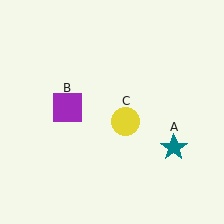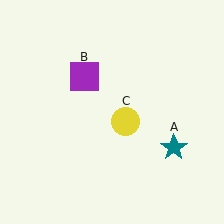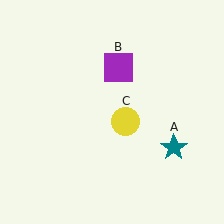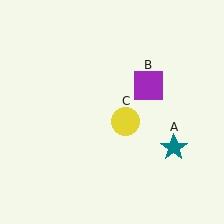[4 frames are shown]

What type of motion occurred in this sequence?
The purple square (object B) rotated clockwise around the center of the scene.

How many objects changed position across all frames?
1 object changed position: purple square (object B).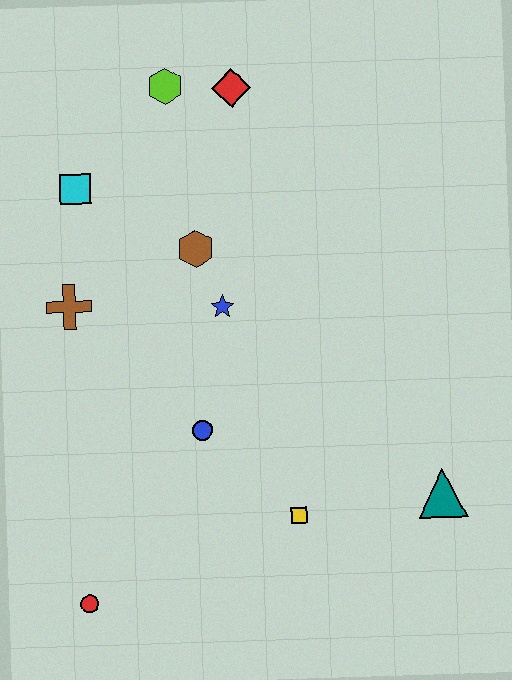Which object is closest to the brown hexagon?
The blue star is closest to the brown hexagon.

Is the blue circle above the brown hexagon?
No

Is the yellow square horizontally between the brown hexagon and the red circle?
No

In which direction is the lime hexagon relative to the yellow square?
The lime hexagon is above the yellow square.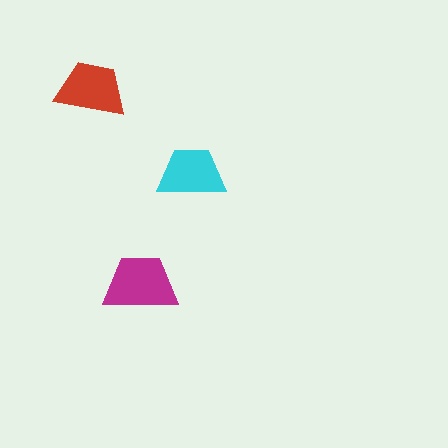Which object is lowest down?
The magenta trapezoid is bottommost.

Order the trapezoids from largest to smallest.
the magenta one, the red one, the cyan one.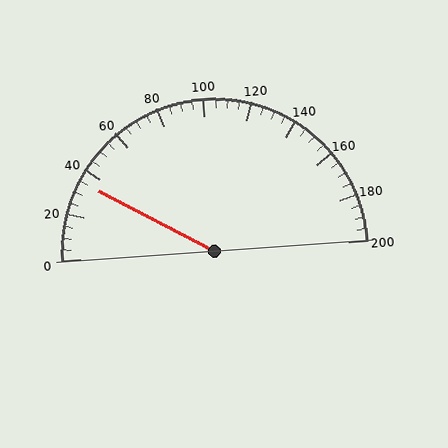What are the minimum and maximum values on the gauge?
The gauge ranges from 0 to 200.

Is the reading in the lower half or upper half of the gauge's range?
The reading is in the lower half of the range (0 to 200).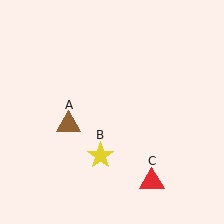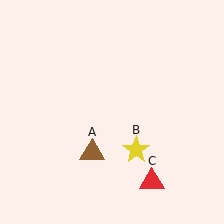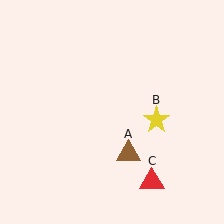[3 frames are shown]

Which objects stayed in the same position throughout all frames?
Red triangle (object C) remained stationary.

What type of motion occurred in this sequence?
The brown triangle (object A), yellow star (object B) rotated counterclockwise around the center of the scene.